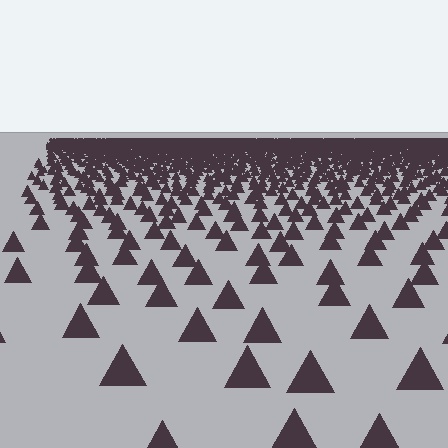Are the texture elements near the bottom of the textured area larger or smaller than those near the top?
Larger. Near the bottom, elements are closer to the viewer and appear at a bigger on-screen size.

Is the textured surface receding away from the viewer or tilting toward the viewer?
The surface is receding away from the viewer. Texture elements get smaller and denser toward the top.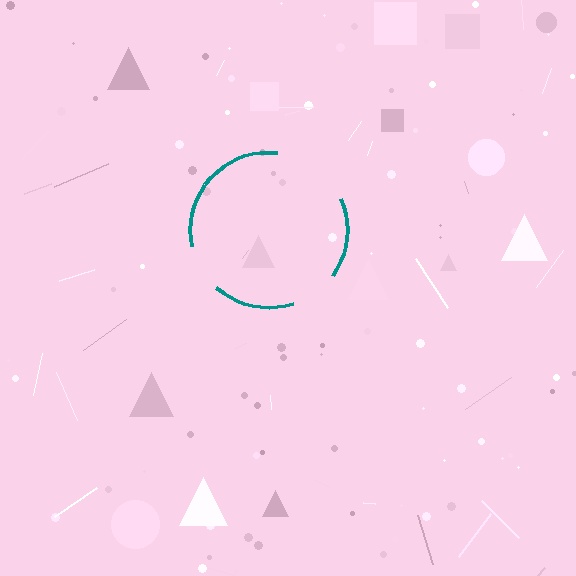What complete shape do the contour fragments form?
The contour fragments form a circle.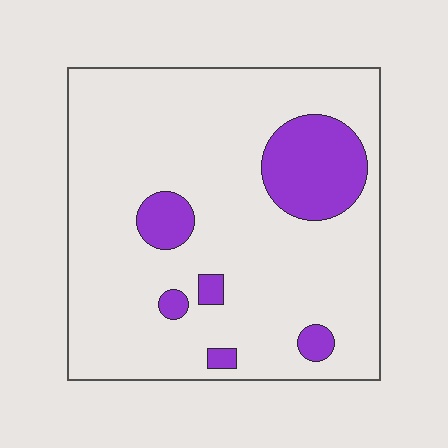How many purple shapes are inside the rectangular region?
6.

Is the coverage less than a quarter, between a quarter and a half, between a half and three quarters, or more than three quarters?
Less than a quarter.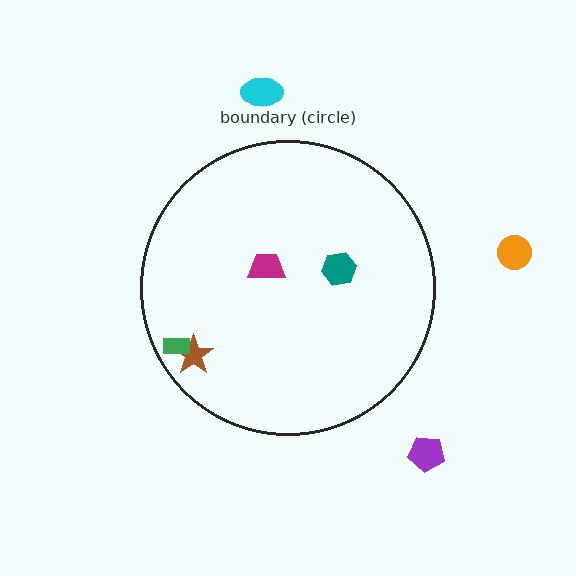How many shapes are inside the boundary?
4 inside, 3 outside.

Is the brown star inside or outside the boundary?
Inside.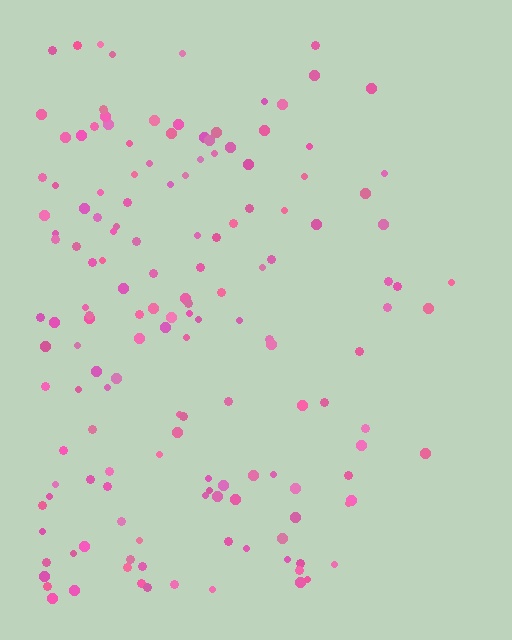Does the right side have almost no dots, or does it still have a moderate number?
Still a moderate number, just noticeably fewer than the left.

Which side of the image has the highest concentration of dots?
The left.